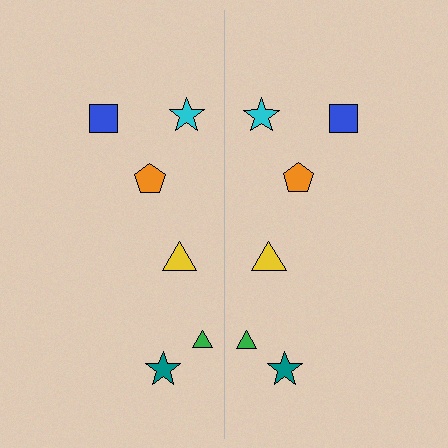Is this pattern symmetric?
Yes, this pattern has bilateral (reflection) symmetry.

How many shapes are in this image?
There are 12 shapes in this image.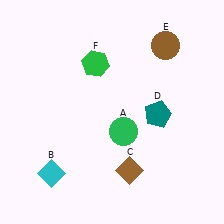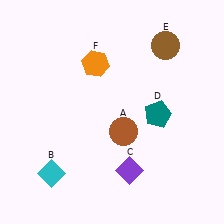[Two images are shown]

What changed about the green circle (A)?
In Image 1, A is green. In Image 2, it changed to brown.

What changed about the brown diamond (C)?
In Image 1, C is brown. In Image 2, it changed to purple.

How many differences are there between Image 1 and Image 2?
There are 3 differences between the two images.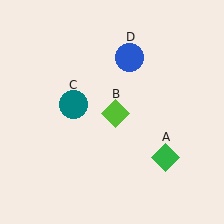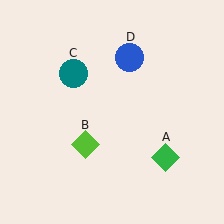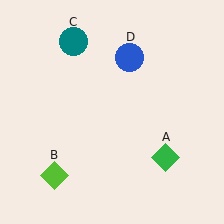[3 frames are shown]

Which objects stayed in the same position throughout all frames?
Green diamond (object A) and blue circle (object D) remained stationary.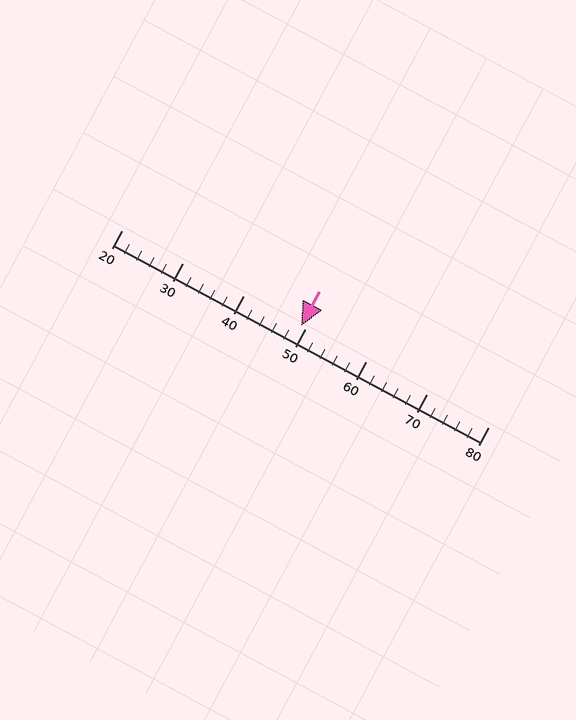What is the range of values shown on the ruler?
The ruler shows values from 20 to 80.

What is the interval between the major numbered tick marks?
The major tick marks are spaced 10 units apart.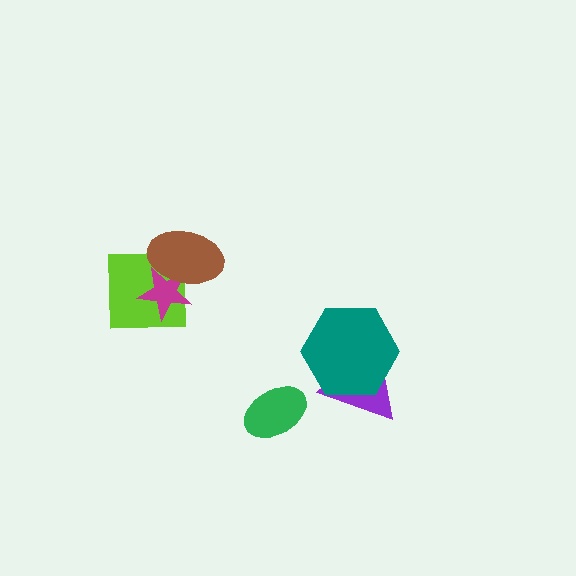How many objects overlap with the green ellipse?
0 objects overlap with the green ellipse.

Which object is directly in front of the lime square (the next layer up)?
The magenta star is directly in front of the lime square.